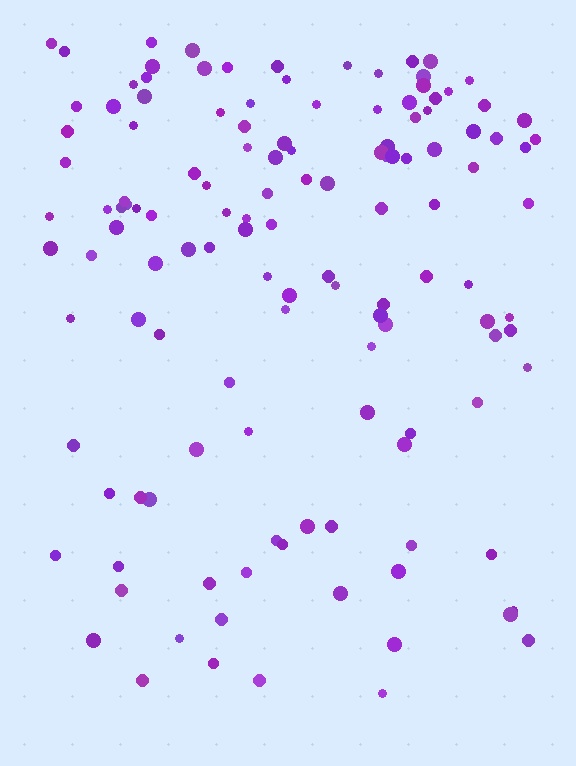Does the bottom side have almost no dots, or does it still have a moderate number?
Still a moderate number, just noticeably fewer than the top.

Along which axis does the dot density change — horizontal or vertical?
Vertical.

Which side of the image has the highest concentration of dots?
The top.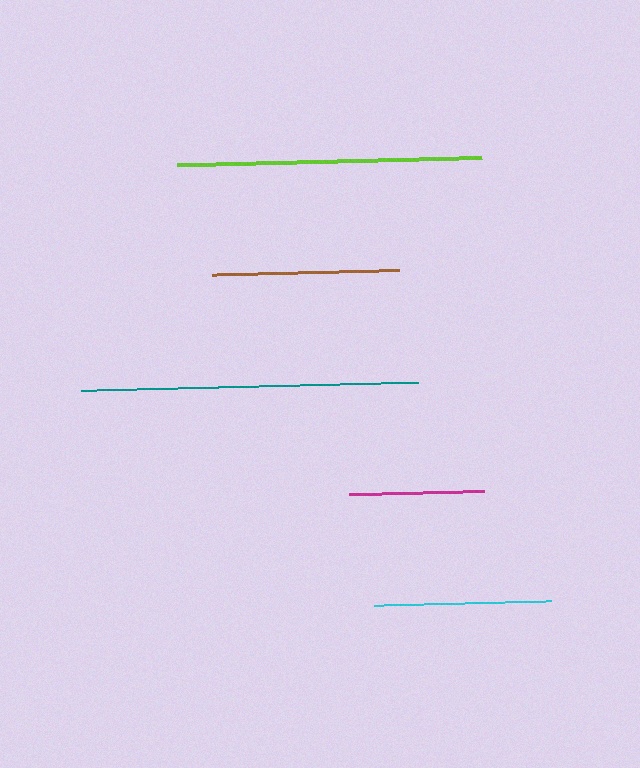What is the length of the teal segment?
The teal segment is approximately 337 pixels long.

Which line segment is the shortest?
The magenta line is the shortest at approximately 135 pixels.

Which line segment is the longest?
The teal line is the longest at approximately 337 pixels.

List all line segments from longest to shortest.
From longest to shortest: teal, lime, brown, cyan, magenta.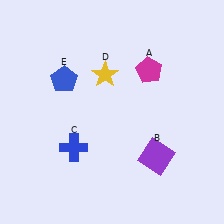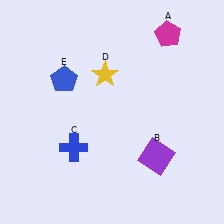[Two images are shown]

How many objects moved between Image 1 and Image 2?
1 object moved between the two images.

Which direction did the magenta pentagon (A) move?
The magenta pentagon (A) moved up.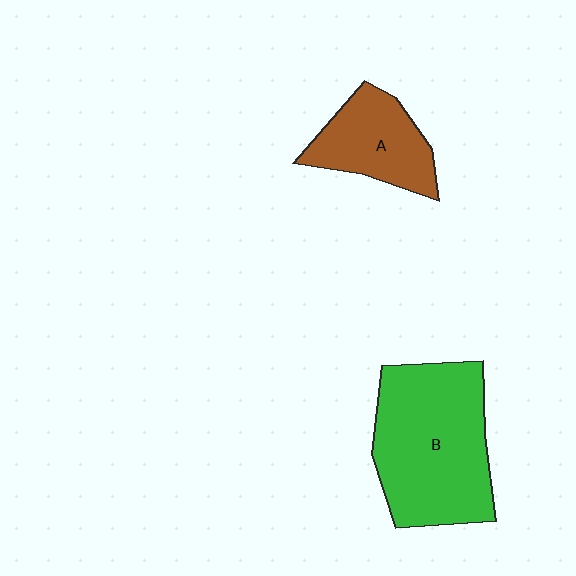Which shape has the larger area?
Shape B (green).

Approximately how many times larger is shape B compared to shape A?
Approximately 2.0 times.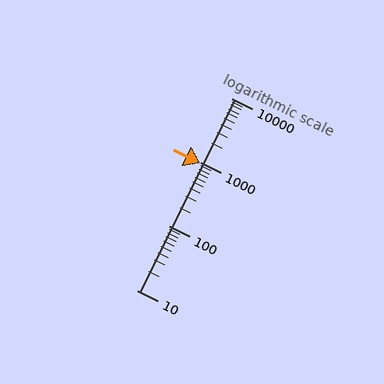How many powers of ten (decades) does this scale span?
The scale spans 3 decades, from 10 to 10000.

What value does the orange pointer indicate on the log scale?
The pointer indicates approximately 960.